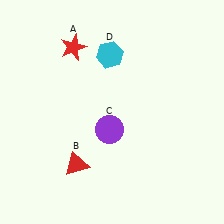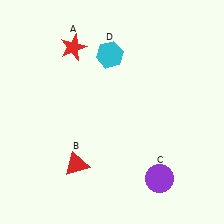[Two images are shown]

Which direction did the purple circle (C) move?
The purple circle (C) moved right.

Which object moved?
The purple circle (C) moved right.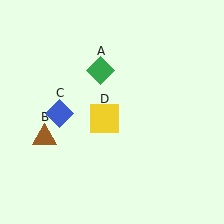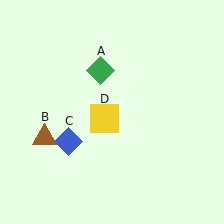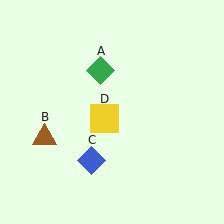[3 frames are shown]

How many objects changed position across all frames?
1 object changed position: blue diamond (object C).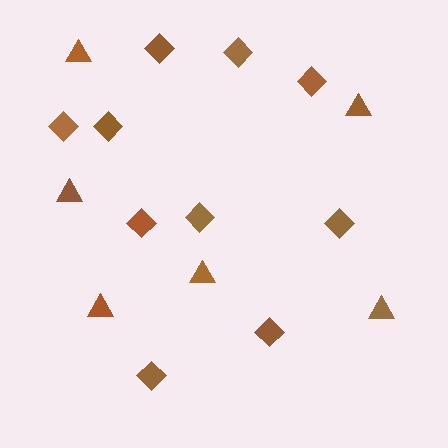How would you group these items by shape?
There are 2 groups: one group of triangles (6) and one group of diamonds (10).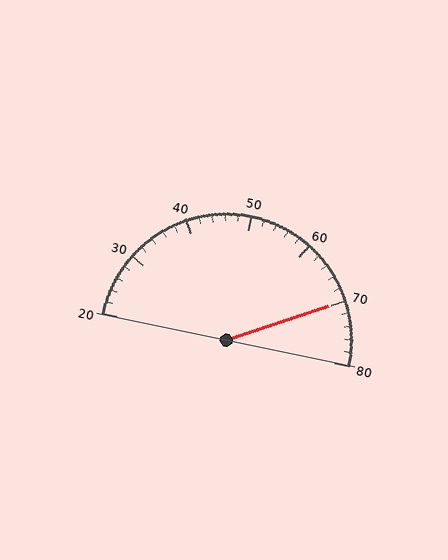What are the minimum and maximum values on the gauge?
The gauge ranges from 20 to 80.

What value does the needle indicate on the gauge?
The needle indicates approximately 70.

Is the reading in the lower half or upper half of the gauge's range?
The reading is in the upper half of the range (20 to 80).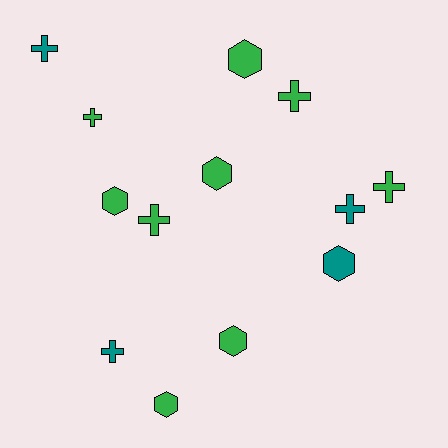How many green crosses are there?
There are 4 green crosses.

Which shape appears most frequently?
Cross, with 7 objects.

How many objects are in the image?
There are 13 objects.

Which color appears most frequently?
Green, with 9 objects.